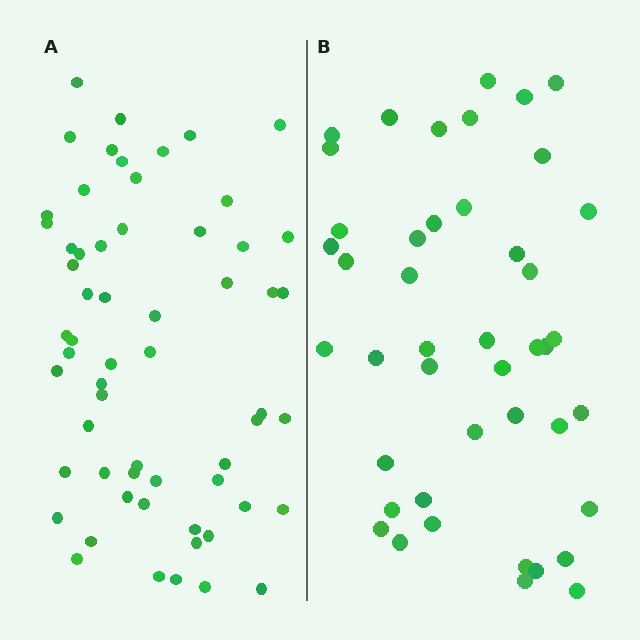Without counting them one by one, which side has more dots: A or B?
Region A (the left region) has more dots.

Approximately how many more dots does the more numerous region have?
Region A has approximately 15 more dots than region B.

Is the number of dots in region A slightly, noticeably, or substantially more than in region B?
Region A has noticeably more, but not dramatically so. The ratio is roughly 1.4 to 1.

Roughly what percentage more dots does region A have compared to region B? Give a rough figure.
About 35% more.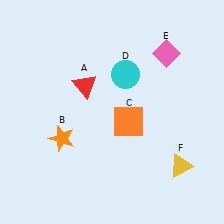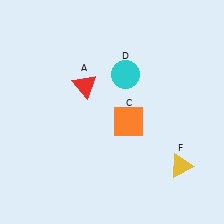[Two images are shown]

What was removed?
The pink diamond (E), the orange star (B) were removed in Image 2.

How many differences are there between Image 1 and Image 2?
There are 2 differences between the two images.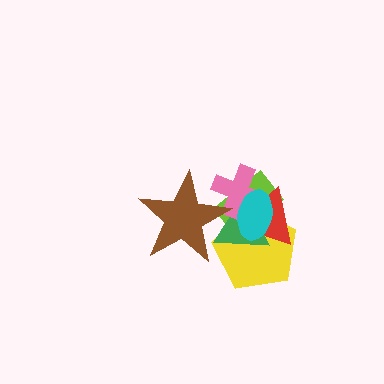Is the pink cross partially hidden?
Yes, it is partially covered by another shape.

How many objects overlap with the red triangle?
5 objects overlap with the red triangle.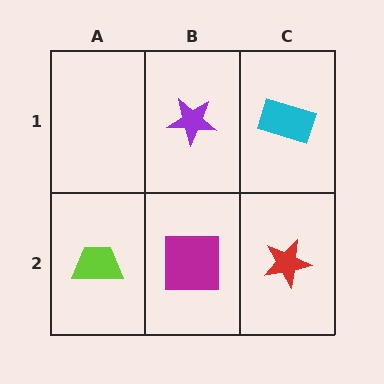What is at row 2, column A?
A lime trapezoid.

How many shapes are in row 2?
3 shapes.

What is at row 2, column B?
A magenta square.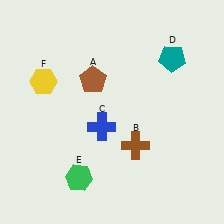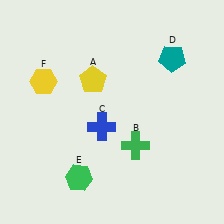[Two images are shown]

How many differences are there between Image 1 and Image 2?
There are 2 differences between the two images.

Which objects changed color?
A changed from brown to yellow. B changed from brown to green.